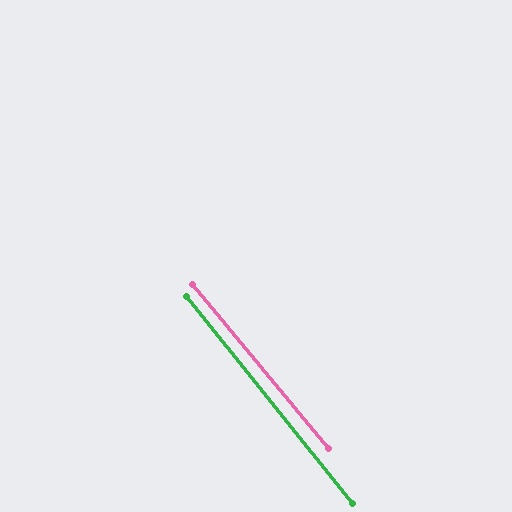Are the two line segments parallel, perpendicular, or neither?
Parallel — their directions differ by only 0.9°.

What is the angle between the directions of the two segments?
Approximately 1 degree.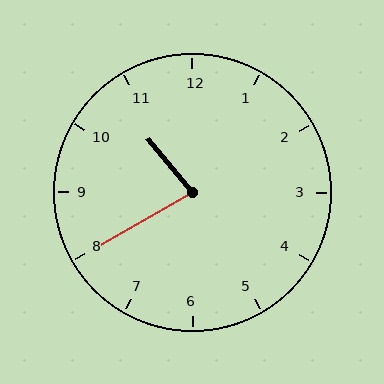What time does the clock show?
10:40.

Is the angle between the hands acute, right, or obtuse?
It is acute.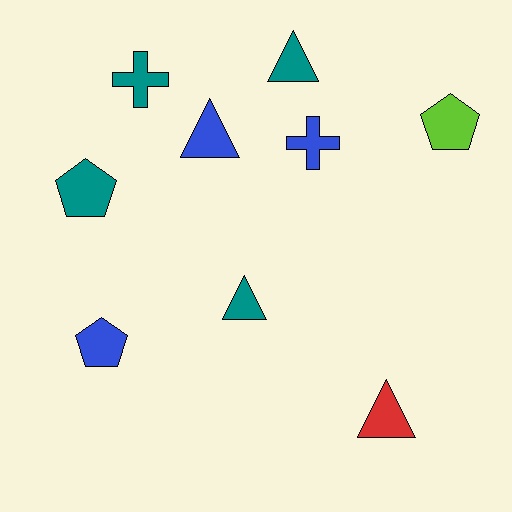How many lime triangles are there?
There are no lime triangles.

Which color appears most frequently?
Teal, with 4 objects.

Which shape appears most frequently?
Triangle, with 4 objects.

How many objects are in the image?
There are 9 objects.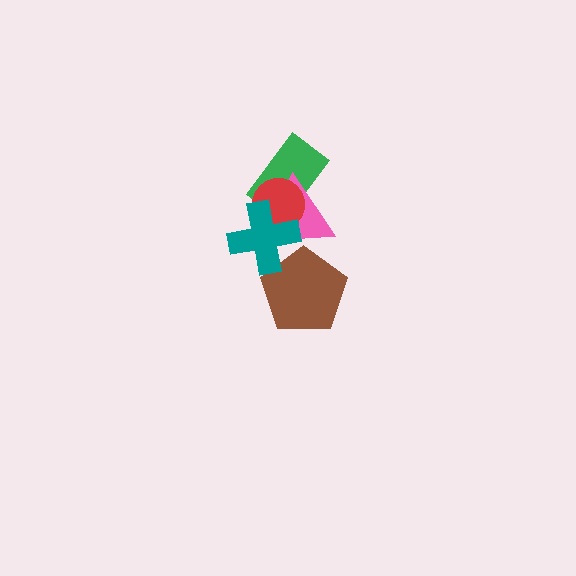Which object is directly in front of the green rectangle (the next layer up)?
The pink triangle is directly in front of the green rectangle.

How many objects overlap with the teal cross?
4 objects overlap with the teal cross.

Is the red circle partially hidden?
Yes, it is partially covered by another shape.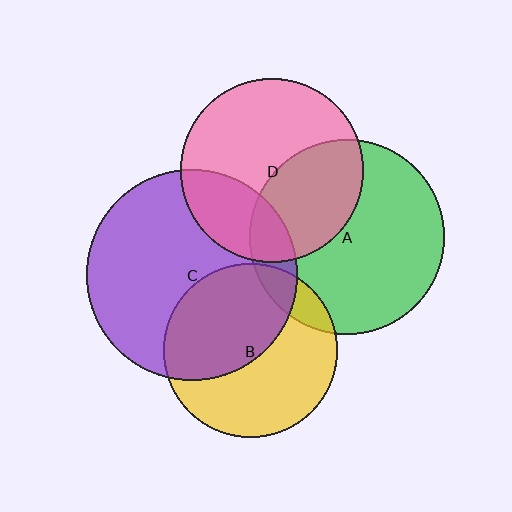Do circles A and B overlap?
Yes.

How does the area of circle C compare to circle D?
Approximately 1.3 times.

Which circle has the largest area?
Circle C (purple).